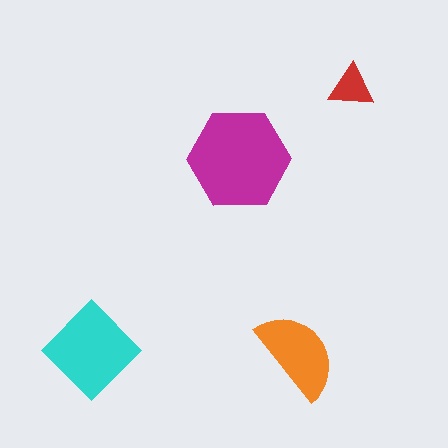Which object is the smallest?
The red triangle.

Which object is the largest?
The magenta hexagon.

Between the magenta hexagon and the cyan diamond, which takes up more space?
The magenta hexagon.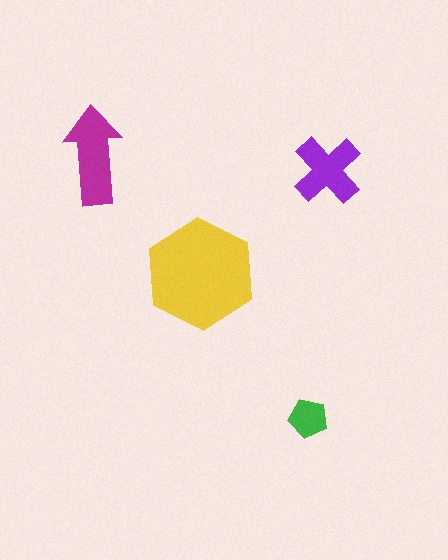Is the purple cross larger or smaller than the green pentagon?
Larger.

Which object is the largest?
The yellow hexagon.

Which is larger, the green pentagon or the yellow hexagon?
The yellow hexagon.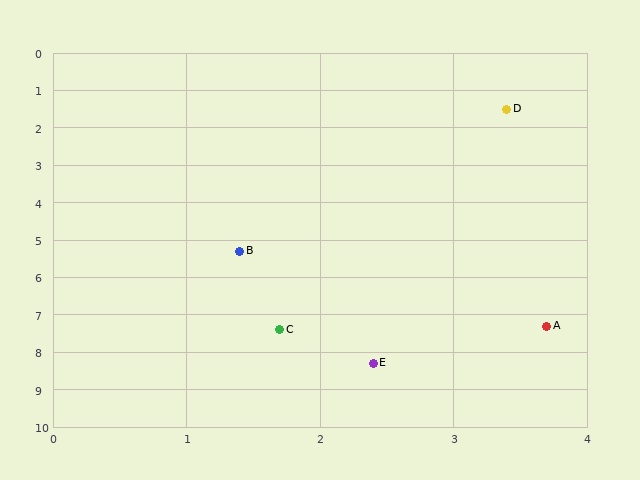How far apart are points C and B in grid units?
Points C and B are about 2.1 grid units apart.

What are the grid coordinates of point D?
Point D is at approximately (3.4, 1.5).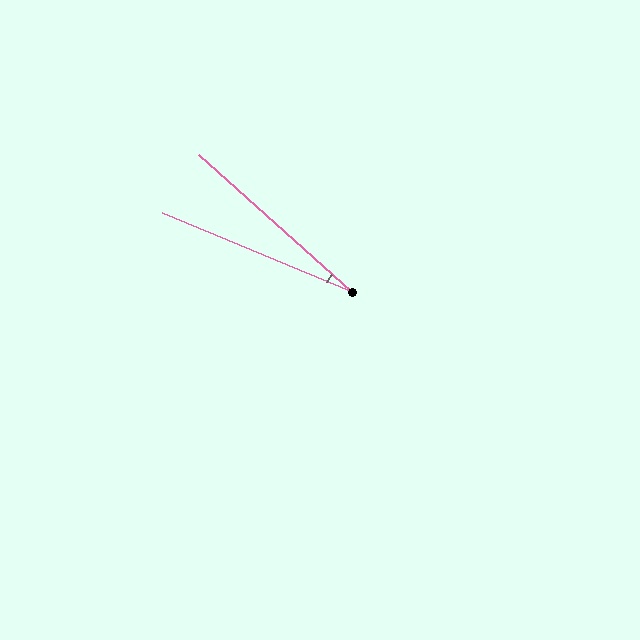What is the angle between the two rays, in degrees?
Approximately 19 degrees.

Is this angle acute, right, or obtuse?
It is acute.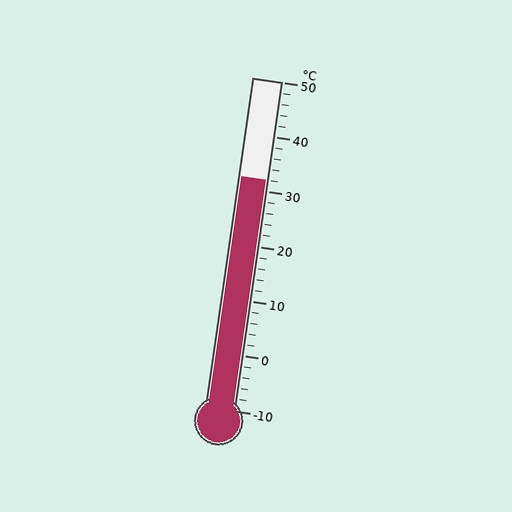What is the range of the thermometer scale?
The thermometer scale ranges from -10°C to 50°C.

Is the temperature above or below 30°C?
The temperature is above 30°C.